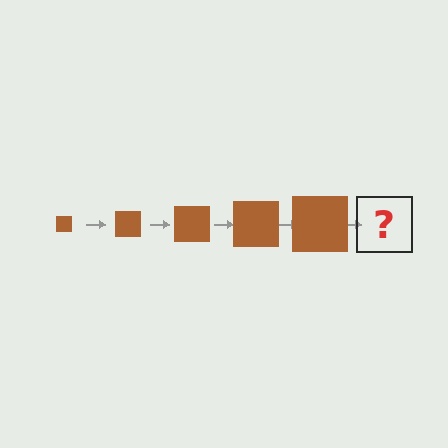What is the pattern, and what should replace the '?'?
The pattern is that the square gets progressively larger each step. The '?' should be a brown square, larger than the previous one.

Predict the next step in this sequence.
The next step is a brown square, larger than the previous one.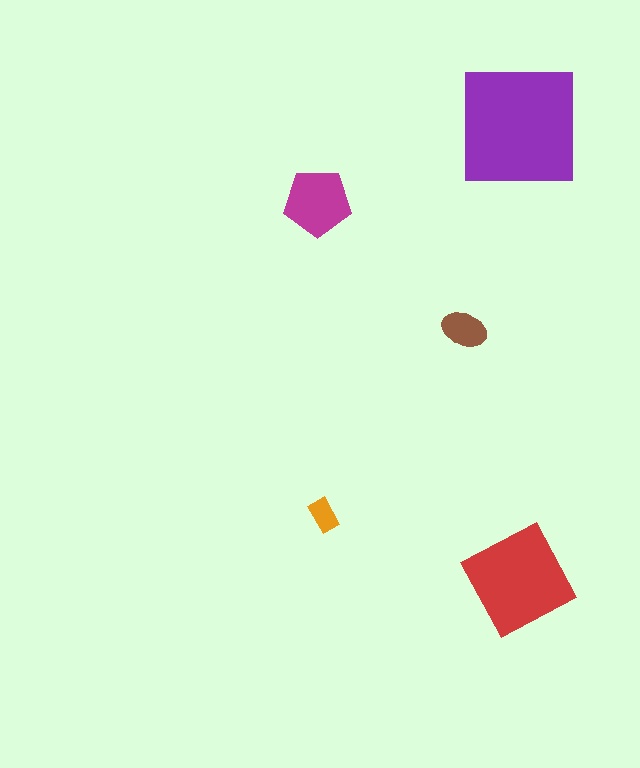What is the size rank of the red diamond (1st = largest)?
2nd.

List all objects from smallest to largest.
The orange rectangle, the brown ellipse, the magenta pentagon, the red diamond, the purple square.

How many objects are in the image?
There are 5 objects in the image.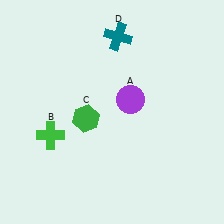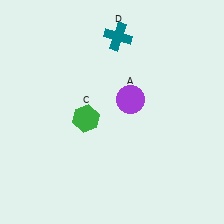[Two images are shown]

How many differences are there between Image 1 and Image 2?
There is 1 difference between the two images.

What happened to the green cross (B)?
The green cross (B) was removed in Image 2. It was in the bottom-left area of Image 1.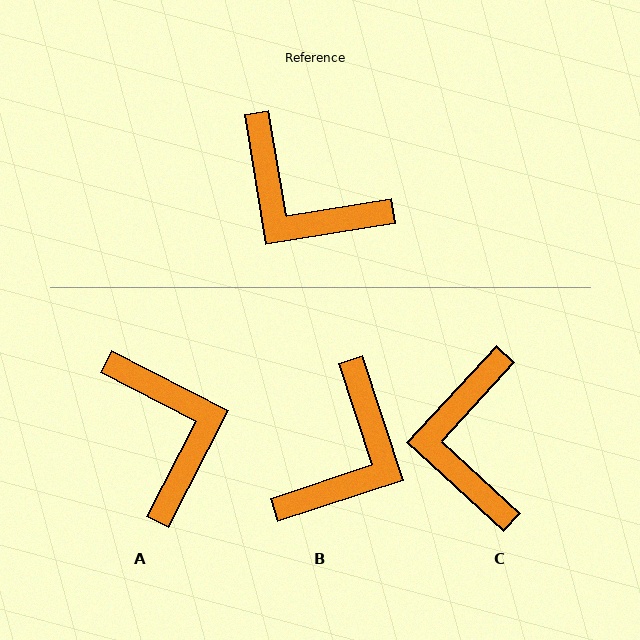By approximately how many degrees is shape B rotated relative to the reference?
Approximately 99 degrees counter-clockwise.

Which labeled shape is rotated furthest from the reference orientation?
A, about 143 degrees away.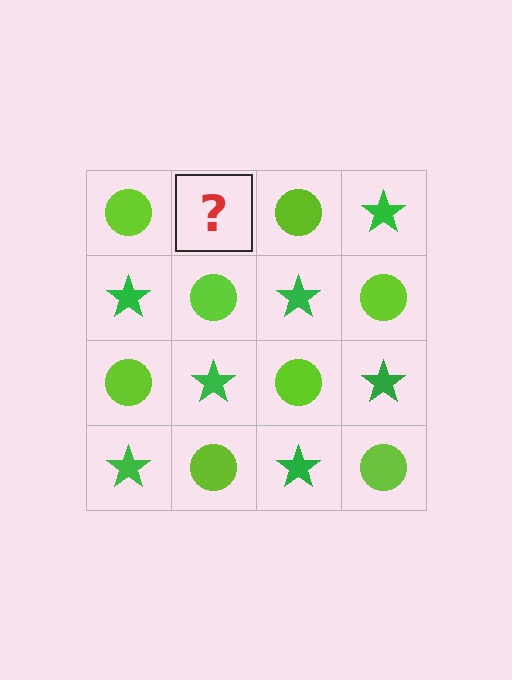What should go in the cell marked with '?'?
The missing cell should contain a green star.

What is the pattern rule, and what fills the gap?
The rule is that it alternates lime circle and green star in a checkerboard pattern. The gap should be filled with a green star.